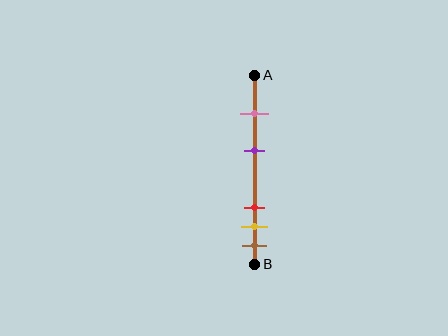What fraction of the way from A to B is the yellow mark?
The yellow mark is approximately 80% (0.8) of the way from A to B.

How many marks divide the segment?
There are 5 marks dividing the segment.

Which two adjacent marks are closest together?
The yellow and brown marks are the closest adjacent pair.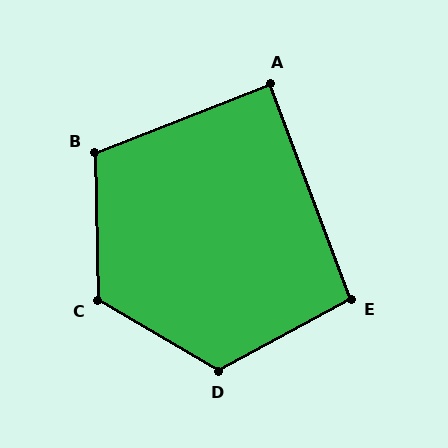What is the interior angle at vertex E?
Approximately 98 degrees (obtuse).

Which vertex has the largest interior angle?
C, at approximately 122 degrees.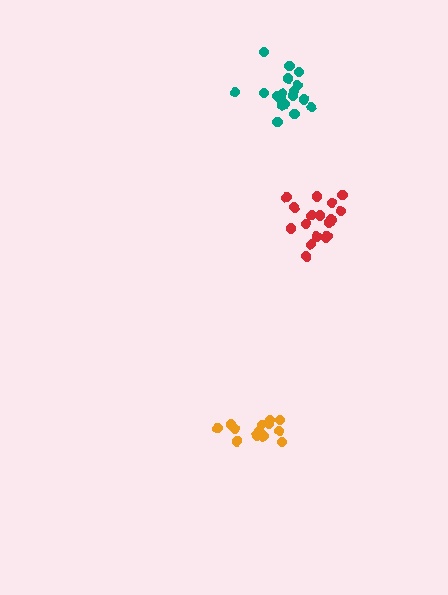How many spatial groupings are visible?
There are 3 spatial groupings.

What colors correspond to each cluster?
The clusters are colored: orange, teal, red.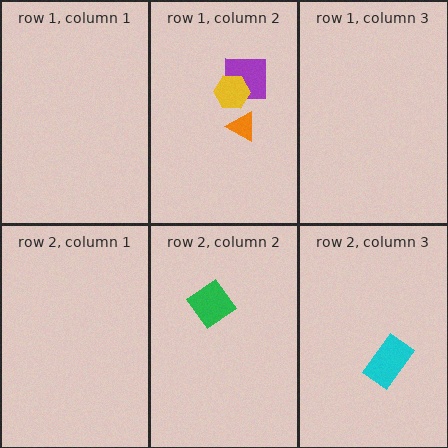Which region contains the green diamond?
The row 2, column 2 region.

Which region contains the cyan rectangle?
The row 2, column 3 region.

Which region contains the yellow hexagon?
The row 1, column 2 region.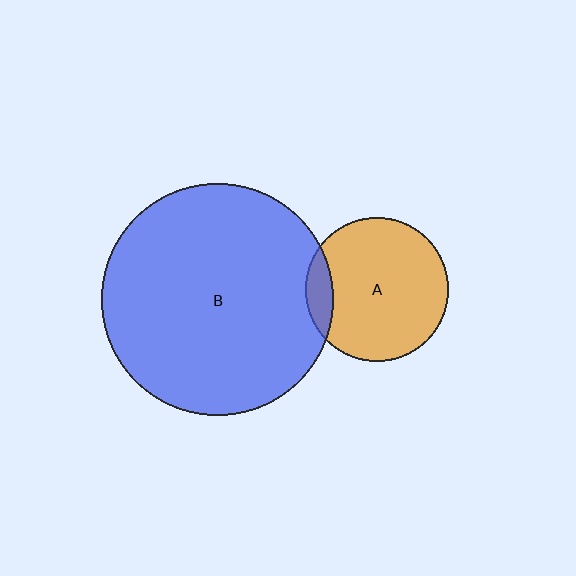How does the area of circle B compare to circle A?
Approximately 2.6 times.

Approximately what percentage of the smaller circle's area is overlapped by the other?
Approximately 10%.